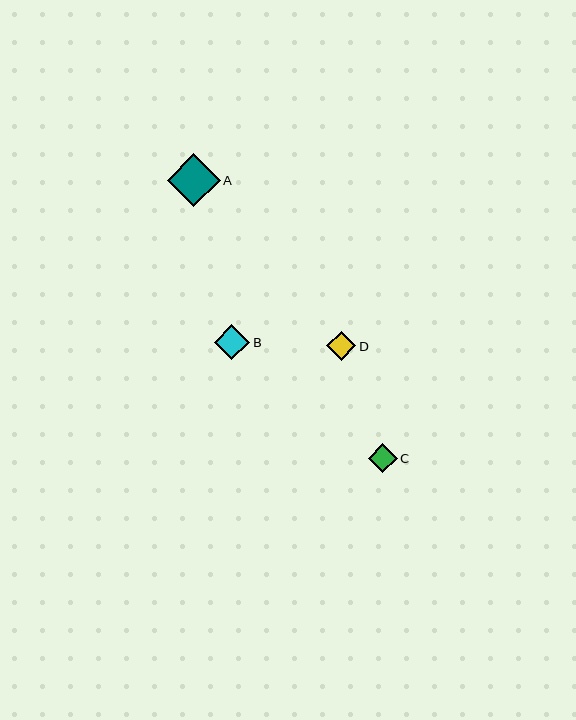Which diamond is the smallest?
Diamond C is the smallest with a size of approximately 29 pixels.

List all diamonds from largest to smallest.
From largest to smallest: A, B, D, C.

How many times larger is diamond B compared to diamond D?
Diamond B is approximately 1.2 times the size of diamond D.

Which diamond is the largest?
Diamond A is the largest with a size of approximately 53 pixels.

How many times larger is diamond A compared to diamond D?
Diamond A is approximately 1.8 times the size of diamond D.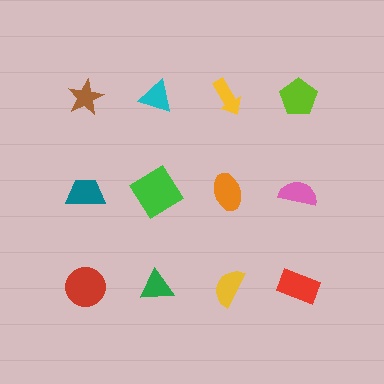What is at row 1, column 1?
A brown star.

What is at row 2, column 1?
A teal trapezoid.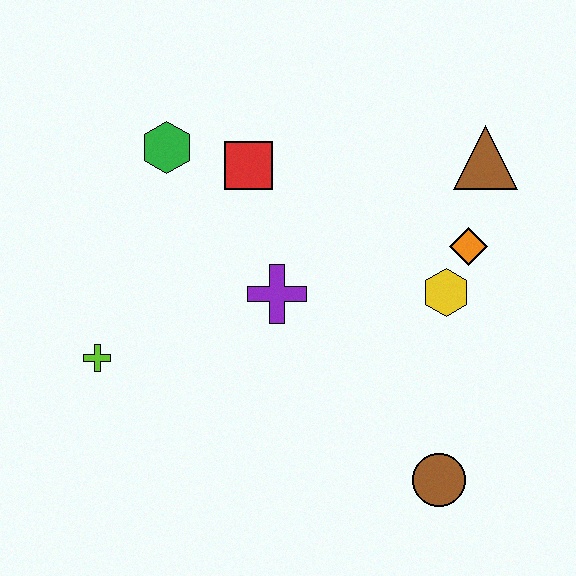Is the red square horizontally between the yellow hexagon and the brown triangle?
No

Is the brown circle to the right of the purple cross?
Yes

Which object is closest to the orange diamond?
The yellow hexagon is closest to the orange diamond.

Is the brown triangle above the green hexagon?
No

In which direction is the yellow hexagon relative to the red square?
The yellow hexagon is to the right of the red square.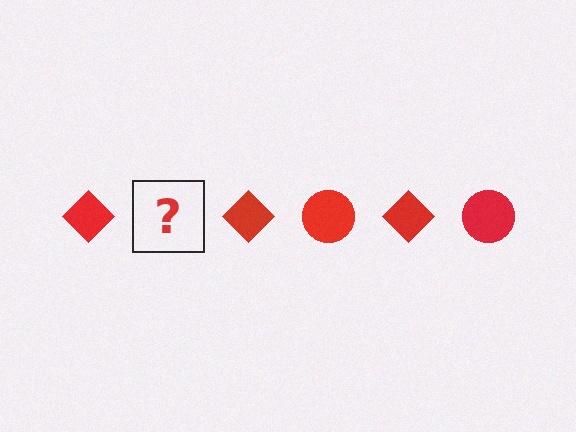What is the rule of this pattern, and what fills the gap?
The rule is that the pattern cycles through diamond, circle shapes in red. The gap should be filled with a red circle.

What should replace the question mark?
The question mark should be replaced with a red circle.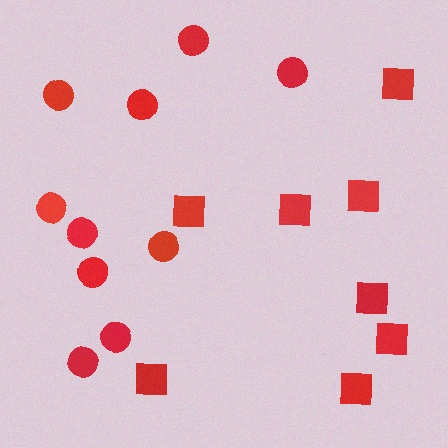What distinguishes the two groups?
There are 2 groups: one group of squares (8) and one group of circles (10).